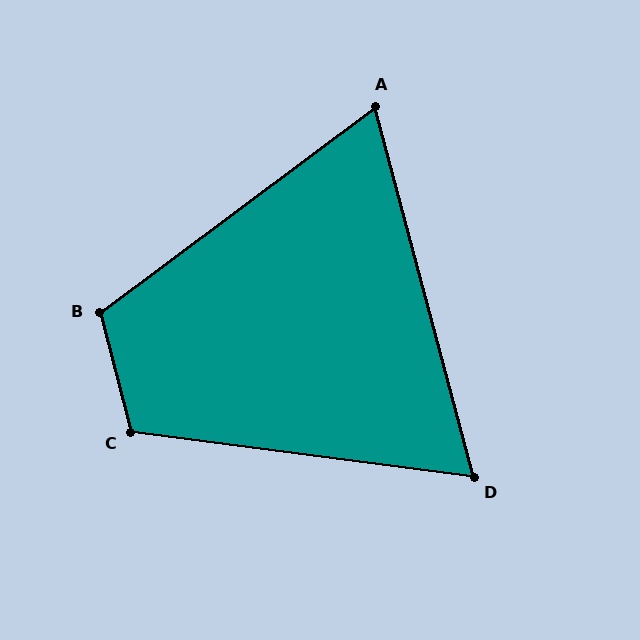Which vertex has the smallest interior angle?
D, at approximately 68 degrees.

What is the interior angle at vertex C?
Approximately 112 degrees (obtuse).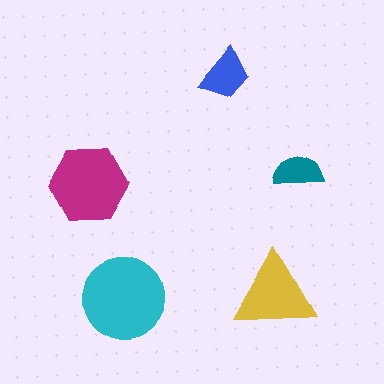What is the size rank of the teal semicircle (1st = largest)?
5th.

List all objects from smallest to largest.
The teal semicircle, the blue trapezoid, the yellow triangle, the magenta hexagon, the cyan circle.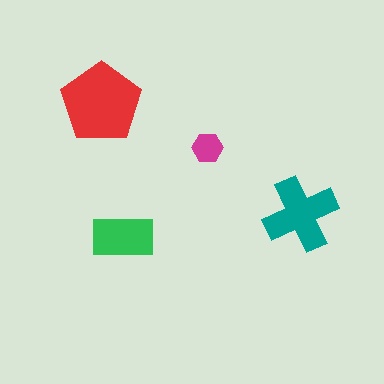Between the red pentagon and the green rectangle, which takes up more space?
The red pentagon.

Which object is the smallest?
The magenta hexagon.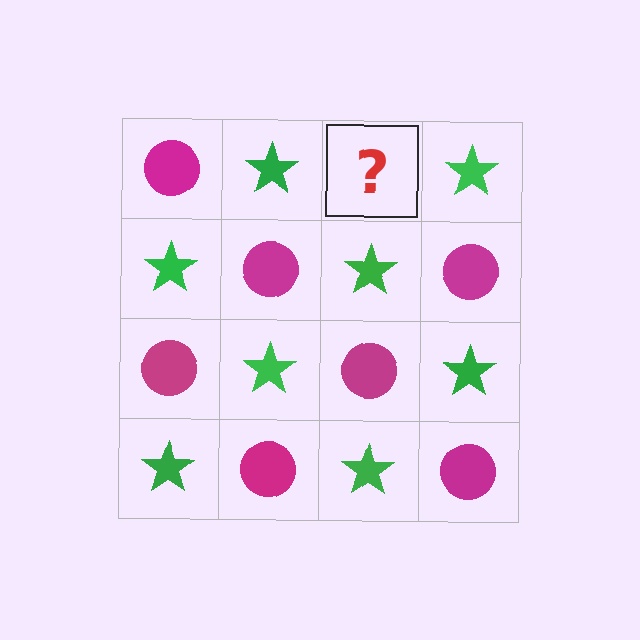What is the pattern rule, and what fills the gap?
The rule is that it alternates magenta circle and green star in a checkerboard pattern. The gap should be filled with a magenta circle.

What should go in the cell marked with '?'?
The missing cell should contain a magenta circle.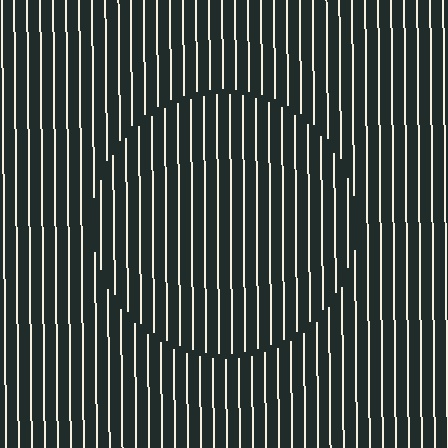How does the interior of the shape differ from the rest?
The interior of the shape contains the same grating, shifted by half a period — the contour is defined by the phase discontinuity where line-ends from the inner and outer gratings abut.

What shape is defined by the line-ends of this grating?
An illusory circle. The interior of the shape contains the same grating, shifted by half a period — the contour is defined by the phase discontinuity where line-ends from the inner and outer gratings abut.